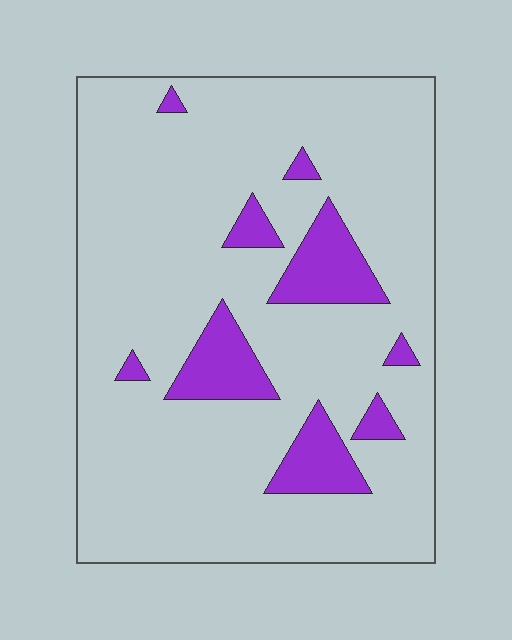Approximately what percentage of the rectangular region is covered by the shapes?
Approximately 15%.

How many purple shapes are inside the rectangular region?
9.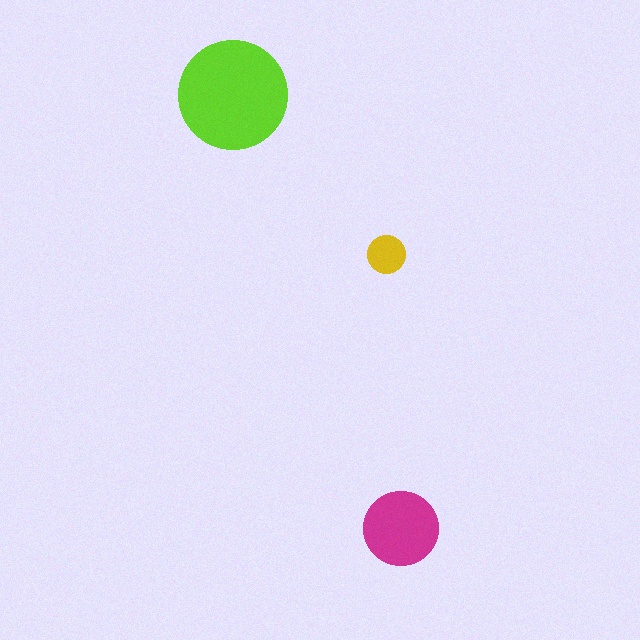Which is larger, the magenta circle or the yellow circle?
The magenta one.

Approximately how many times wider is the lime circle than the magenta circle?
About 1.5 times wider.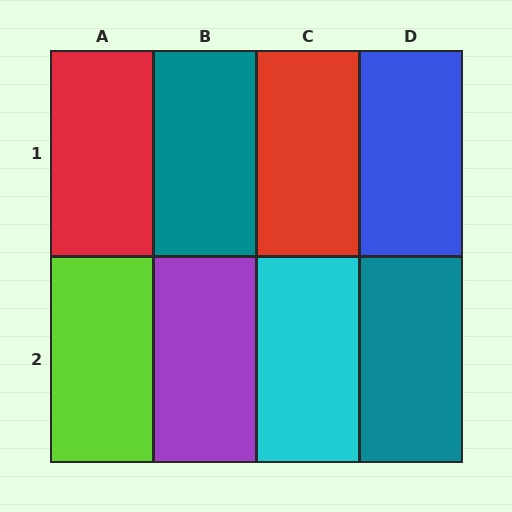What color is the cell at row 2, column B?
Purple.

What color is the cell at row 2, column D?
Teal.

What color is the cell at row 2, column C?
Cyan.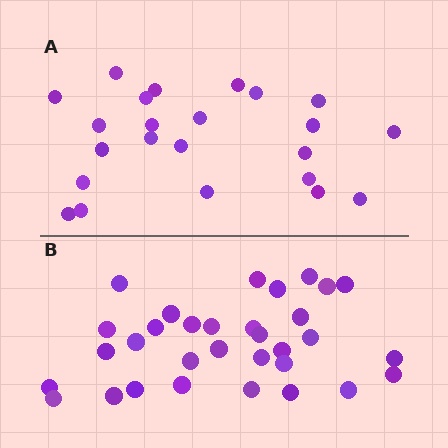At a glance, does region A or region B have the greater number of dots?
Region B (the bottom region) has more dots.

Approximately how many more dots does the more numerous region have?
Region B has roughly 8 or so more dots than region A.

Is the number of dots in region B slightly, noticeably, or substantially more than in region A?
Region B has noticeably more, but not dramatically so. The ratio is roughly 1.4 to 1.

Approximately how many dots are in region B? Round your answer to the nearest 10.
About 30 dots. (The exact count is 32, which rounds to 30.)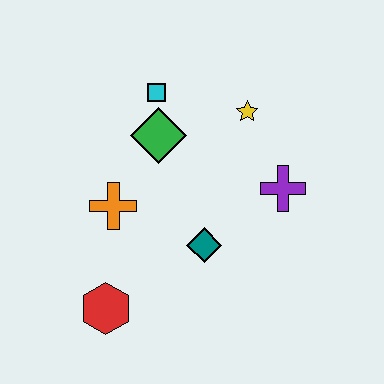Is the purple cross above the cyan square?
No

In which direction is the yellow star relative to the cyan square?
The yellow star is to the right of the cyan square.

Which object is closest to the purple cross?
The yellow star is closest to the purple cross.